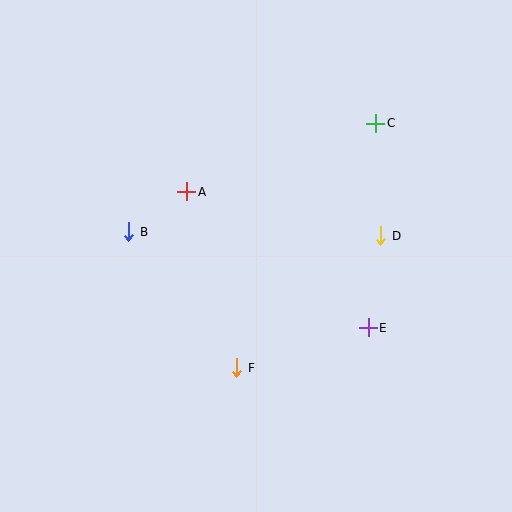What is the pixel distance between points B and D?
The distance between B and D is 252 pixels.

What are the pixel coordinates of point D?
Point D is at (381, 236).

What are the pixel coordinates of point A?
Point A is at (187, 192).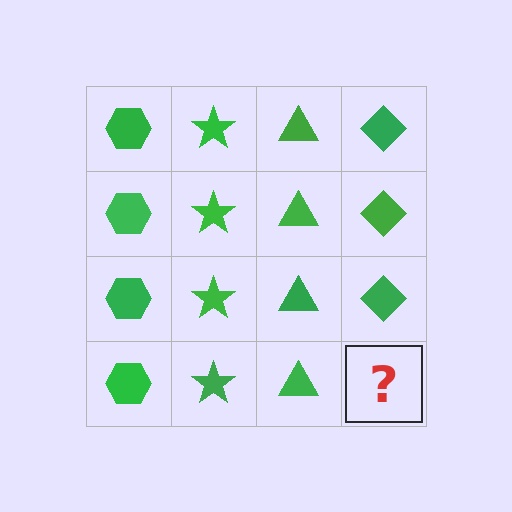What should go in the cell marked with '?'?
The missing cell should contain a green diamond.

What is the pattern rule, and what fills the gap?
The rule is that each column has a consistent shape. The gap should be filled with a green diamond.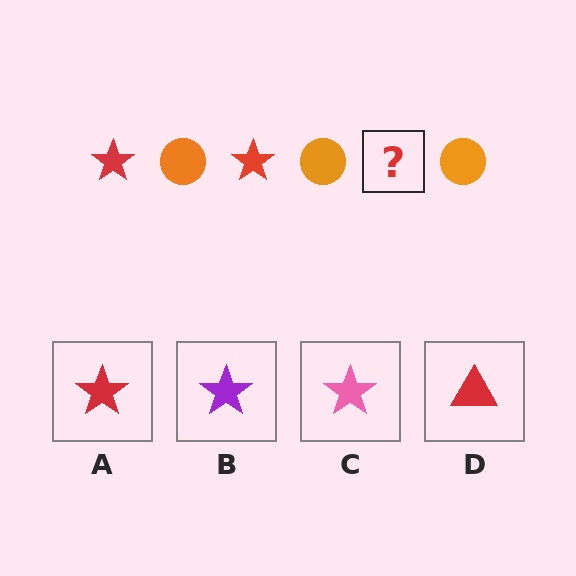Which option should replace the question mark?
Option A.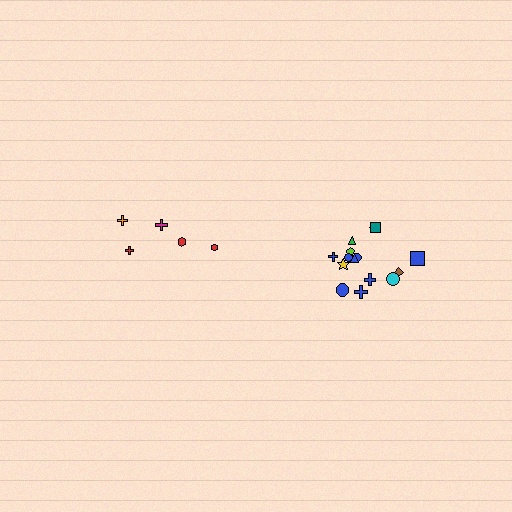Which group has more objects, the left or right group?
The right group.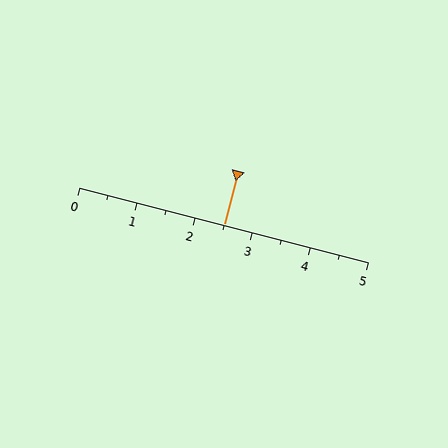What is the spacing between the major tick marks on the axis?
The major ticks are spaced 1 apart.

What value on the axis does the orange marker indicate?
The marker indicates approximately 2.5.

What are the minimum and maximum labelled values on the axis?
The axis runs from 0 to 5.